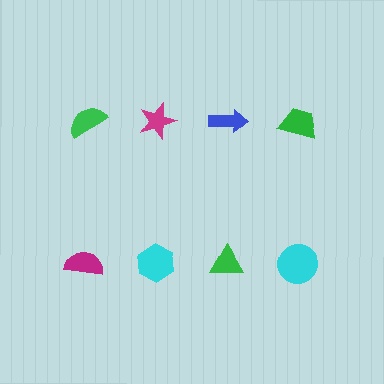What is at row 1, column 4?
A green trapezoid.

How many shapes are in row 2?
4 shapes.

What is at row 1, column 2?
A magenta star.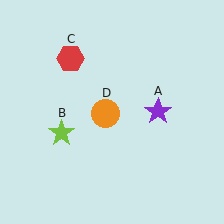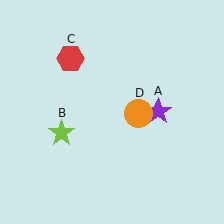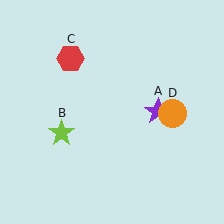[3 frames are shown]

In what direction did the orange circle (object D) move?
The orange circle (object D) moved right.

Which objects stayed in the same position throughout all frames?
Purple star (object A) and lime star (object B) and red hexagon (object C) remained stationary.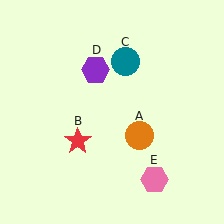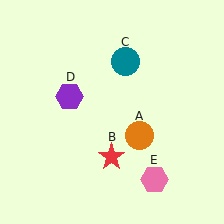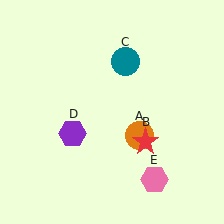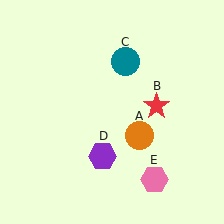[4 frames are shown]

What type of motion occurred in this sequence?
The red star (object B), purple hexagon (object D) rotated counterclockwise around the center of the scene.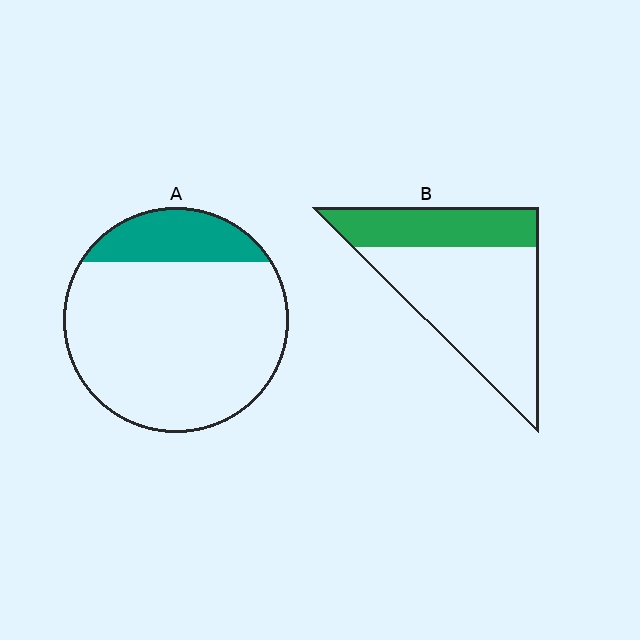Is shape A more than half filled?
No.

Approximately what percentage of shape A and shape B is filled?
A is approximately 20% and B is approximately 30%.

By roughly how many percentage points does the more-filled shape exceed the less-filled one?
By roughly 15 percentage points (B over A).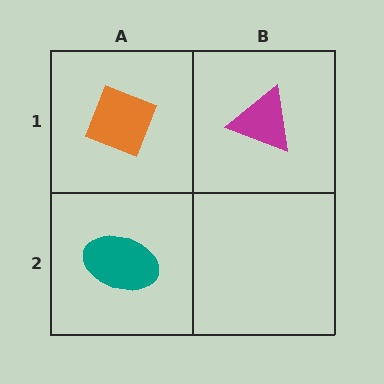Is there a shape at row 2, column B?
No, that cell is empty.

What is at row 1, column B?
A magenta triangle.